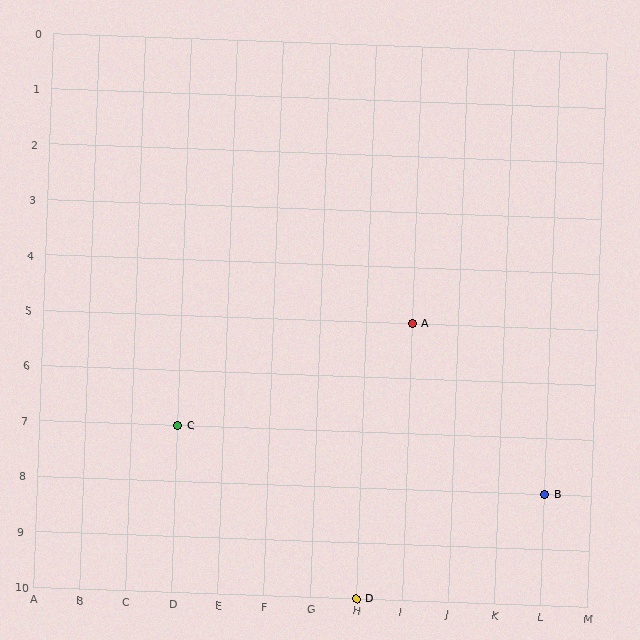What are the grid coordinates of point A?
Point A is at grid coordinates (I, 5).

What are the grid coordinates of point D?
Point D is at grid coordinates (H, 10).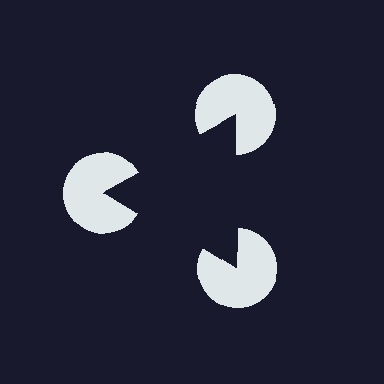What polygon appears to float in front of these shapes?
An illusory triangle — its edges are inferred from the aligned wedge cuts in the pac-man discs, not physically drawn.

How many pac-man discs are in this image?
There are 3 — one at each vertex of the illusory triangle.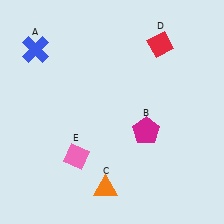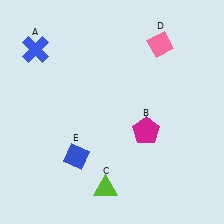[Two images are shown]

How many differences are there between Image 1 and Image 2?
There are 3 differences between the two images.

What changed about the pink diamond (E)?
In Image 1, E is pink. In Image 2, it changed to blue.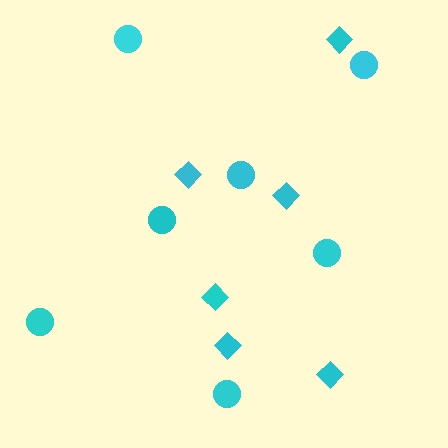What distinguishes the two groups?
There are 2 groups: one group of circles (7) and one group of diamonds (6).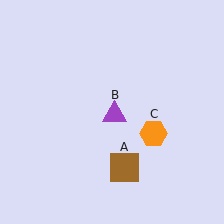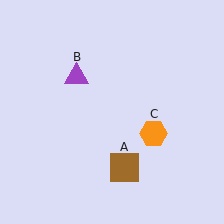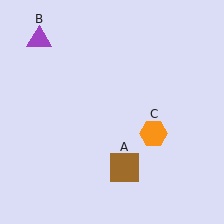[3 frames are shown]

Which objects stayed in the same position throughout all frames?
Brown square (object A) and orange hexagon (object C) remained stationary.